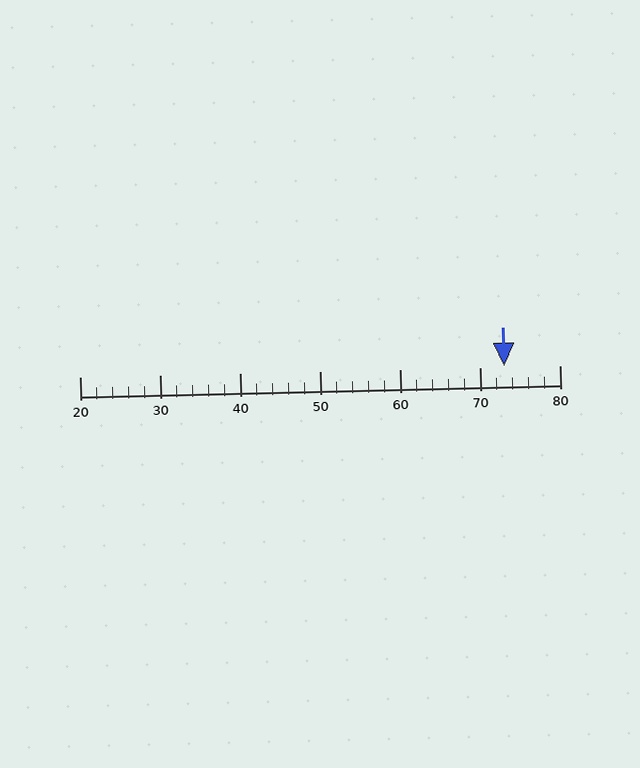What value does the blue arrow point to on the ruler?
The blue arrow points to approximately 73.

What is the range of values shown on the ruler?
The ruler shows values from 20 to 80.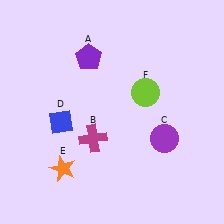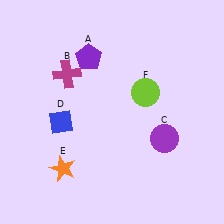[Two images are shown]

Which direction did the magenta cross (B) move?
The magenta cross (B) moved up.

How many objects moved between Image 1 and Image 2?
1 object moved between the two images.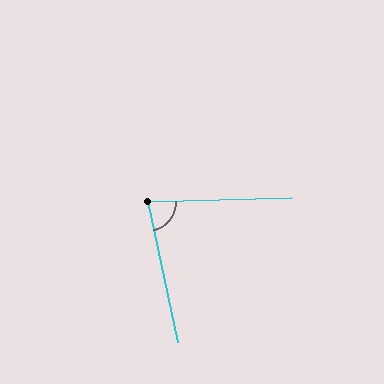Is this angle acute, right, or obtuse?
It is acute.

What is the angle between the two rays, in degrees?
Approximately 80 degrees.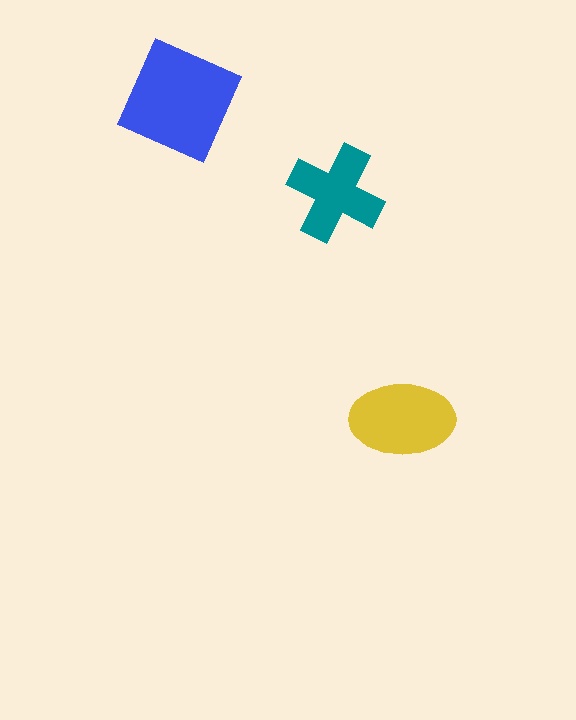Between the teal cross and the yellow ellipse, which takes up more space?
The yellow ellipse.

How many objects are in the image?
There are 3 objects in the image.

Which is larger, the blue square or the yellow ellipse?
The blue square.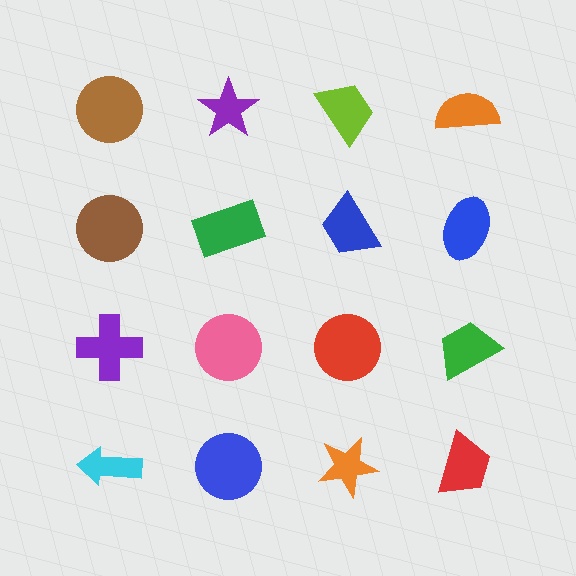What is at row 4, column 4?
A red trapezoid.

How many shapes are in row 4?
4 shapes.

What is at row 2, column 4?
A blue ellipse.